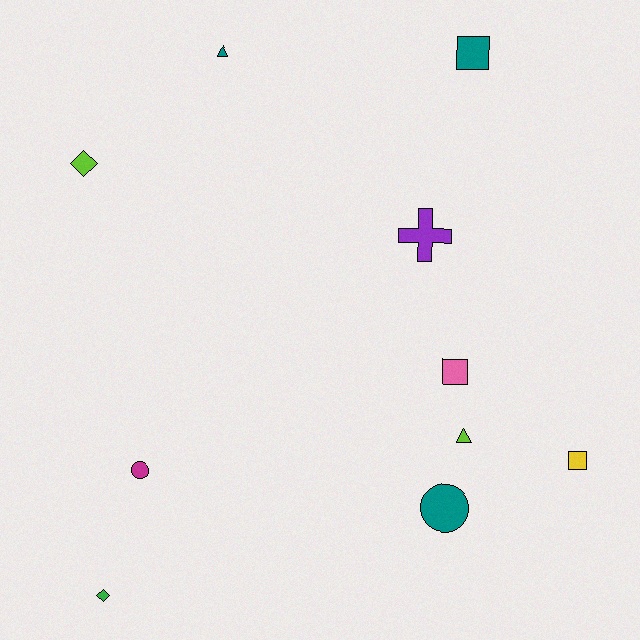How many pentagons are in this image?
There are no pentagons.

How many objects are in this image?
There are 10 objects.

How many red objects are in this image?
There are no red objects.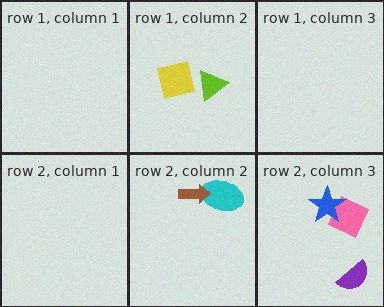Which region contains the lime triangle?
The row 1, column 2 region.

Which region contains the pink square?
The row 2, column 3 region.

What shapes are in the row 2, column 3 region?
The pink square, the purple semicircle, the blue star.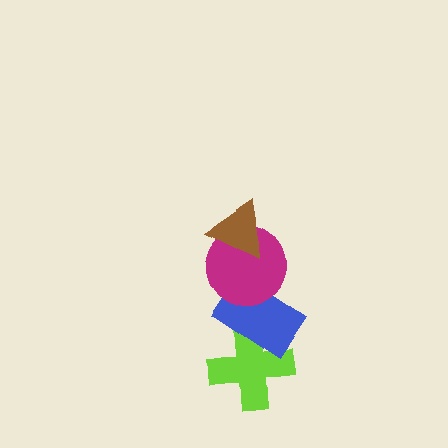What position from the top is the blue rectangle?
The blue rectangle is 3rd from the top.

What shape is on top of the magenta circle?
The brown triangle is on top of the magenta circle.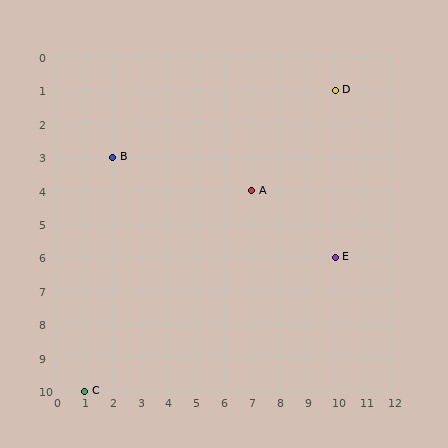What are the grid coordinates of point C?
Point C is at grid coordinates (1, 10).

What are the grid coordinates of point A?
Point A is at grid coordinates (7, 4).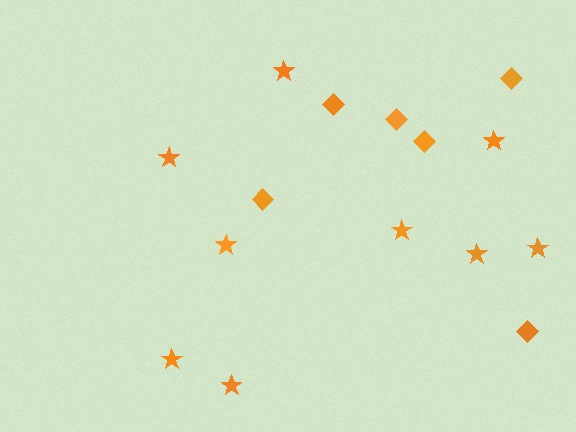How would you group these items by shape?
There are 2 groups: one group of diamonds (6) and one group of stars (9).